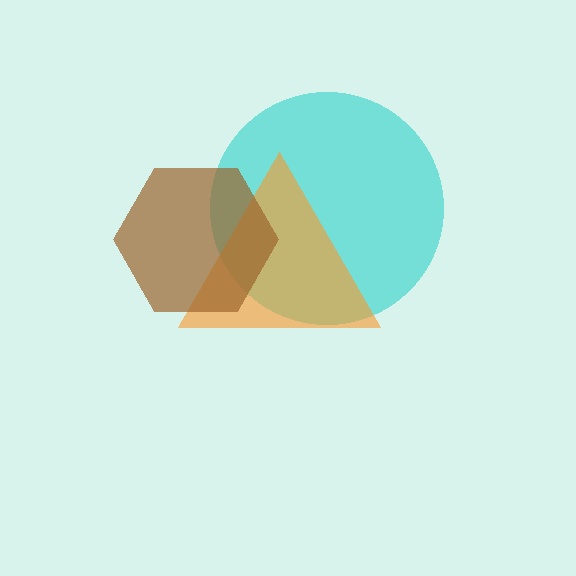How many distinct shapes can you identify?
There are 3 distinct shapes: a cyan circle, an orange triangle, a brown hexagon.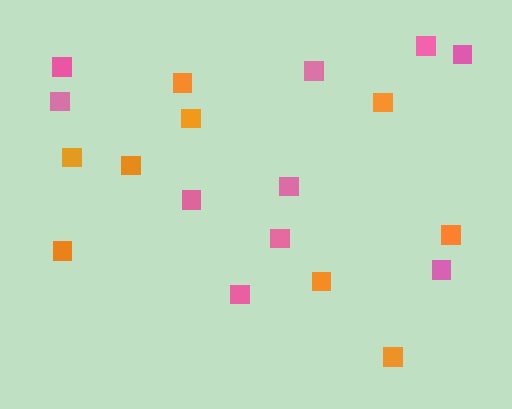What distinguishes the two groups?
There are 2 groups: one group of orange squares (9) and one group of pink squares (10).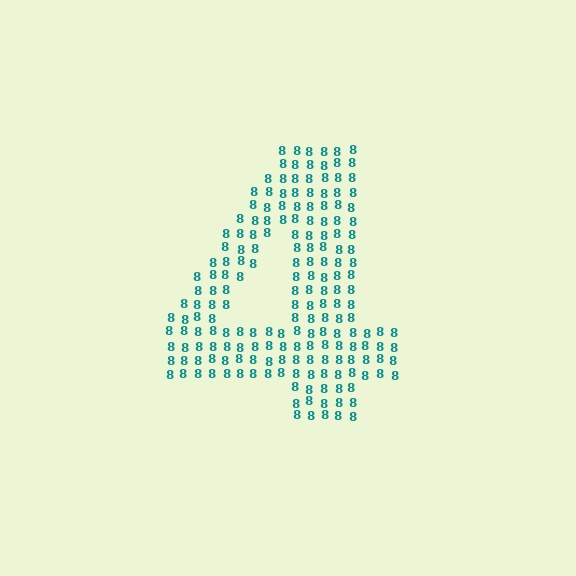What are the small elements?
The small elements are digit 8's.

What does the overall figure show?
The overall figure shows the digit 4.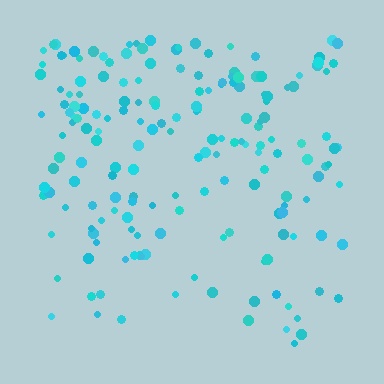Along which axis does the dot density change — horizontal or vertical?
Vertical.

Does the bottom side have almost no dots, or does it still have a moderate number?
Still a moderate number, just noticeably fewer than the top.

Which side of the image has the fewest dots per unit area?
The bottom.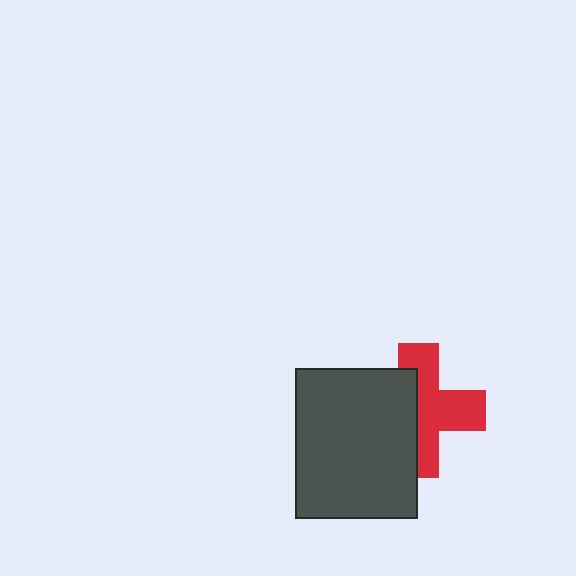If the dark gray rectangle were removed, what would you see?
You would see the complete red cross.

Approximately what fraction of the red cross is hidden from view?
Roughly 44% of the red cross is hidden behind the dark gray rectangle.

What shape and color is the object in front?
The object in front is a dark gray rectangle.